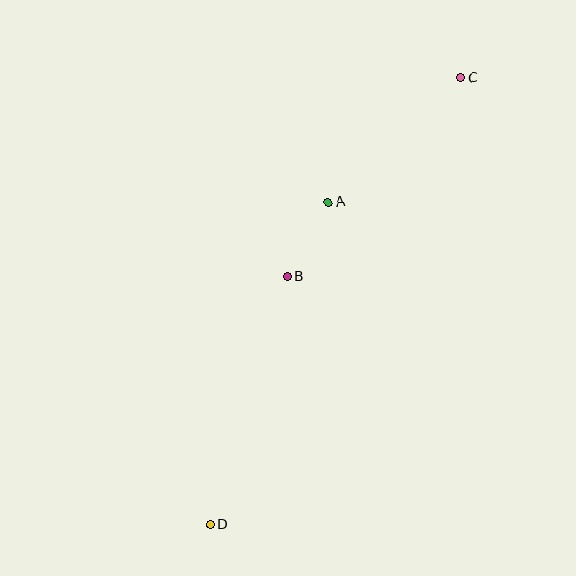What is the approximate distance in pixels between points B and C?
The distance between B and C is approximately 264 pixels.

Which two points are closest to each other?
Points A and B are closest to each other.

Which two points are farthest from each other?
Points C and D are farthest from each other.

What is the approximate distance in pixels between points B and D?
The distance between B and D is approximately 260 pixels.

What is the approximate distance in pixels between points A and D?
The distance between A and D is approximately 344 pixels.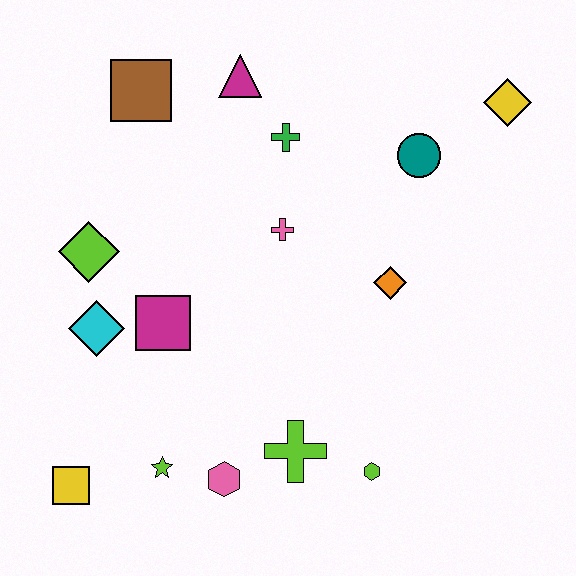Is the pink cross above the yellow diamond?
No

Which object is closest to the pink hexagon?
The lime star is closest to the pink hexagon.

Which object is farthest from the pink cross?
The yellow square is farthest from the pink cross.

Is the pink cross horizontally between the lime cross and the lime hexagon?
No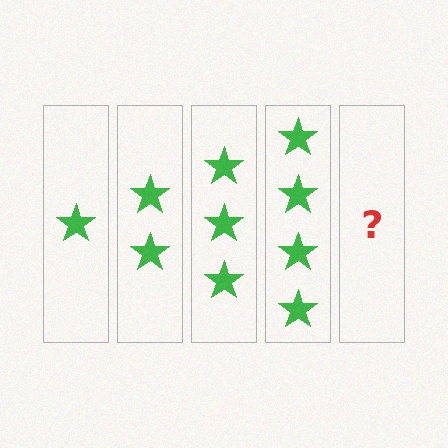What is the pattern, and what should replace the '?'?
The pattern is that each step adds one more star. The '?' should be 5 stars.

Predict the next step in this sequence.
The next step is 5 stars.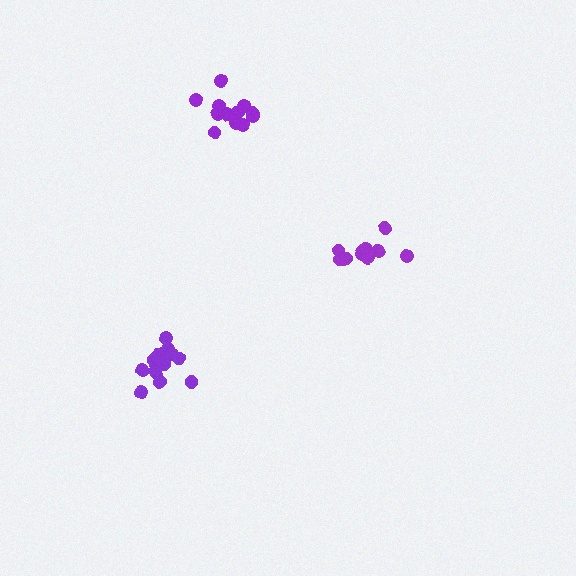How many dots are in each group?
Group 1: 11 dots, Group 2: 16 dots, Group 3: 14 dots (41 total).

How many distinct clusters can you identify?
There are 3 distinct clusters.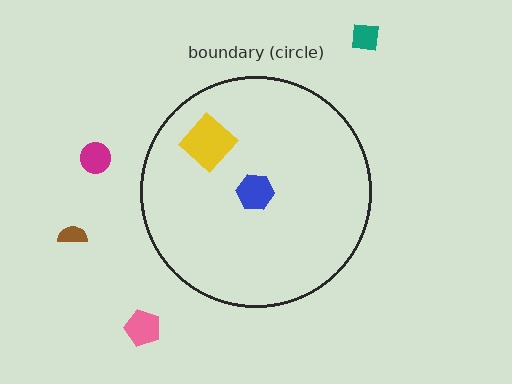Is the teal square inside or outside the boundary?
Outside.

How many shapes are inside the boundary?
2 inside, 4 outside.